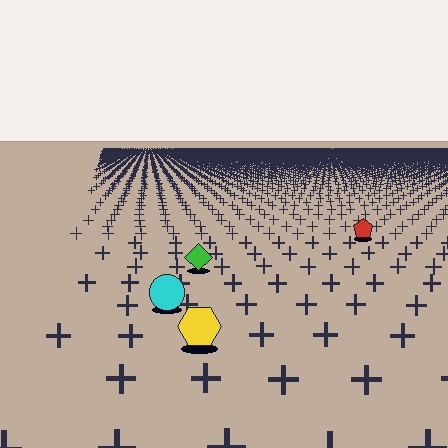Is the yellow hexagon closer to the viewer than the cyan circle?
Yes. The yellow hexagon is closer — you can tell from the texture gradient: the ground texture is coarser near it.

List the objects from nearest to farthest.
From nearest to farthest: the yellow hexagon, the cyan circle, the green diamond, the red pentagon.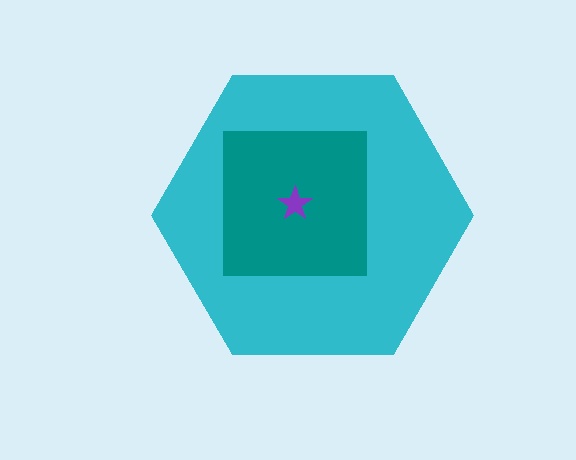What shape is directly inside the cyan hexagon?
The teal square.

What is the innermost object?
The purple star.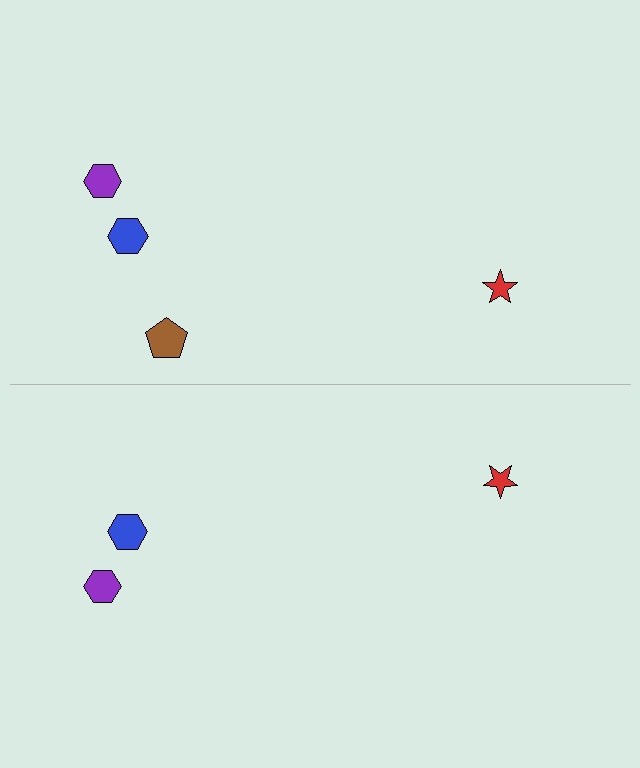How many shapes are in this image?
There are 7 shapes in this image.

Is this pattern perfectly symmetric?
No, the pattern is not perfectly symmetric. A brown pentagon is missing from the bottom side.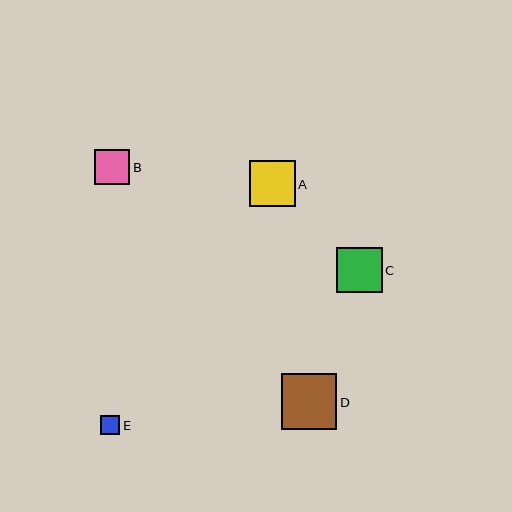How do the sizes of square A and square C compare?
Square A and square C are approximately the same size.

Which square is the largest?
Square D is the largest with a size of approximately 55 pixels.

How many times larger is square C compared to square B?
Square C is approximately 1.3 times the size of square B.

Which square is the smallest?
Square E is the smallest with a size of approximately 19 pixels.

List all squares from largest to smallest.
From largest to smallest: D, A, C, B, E.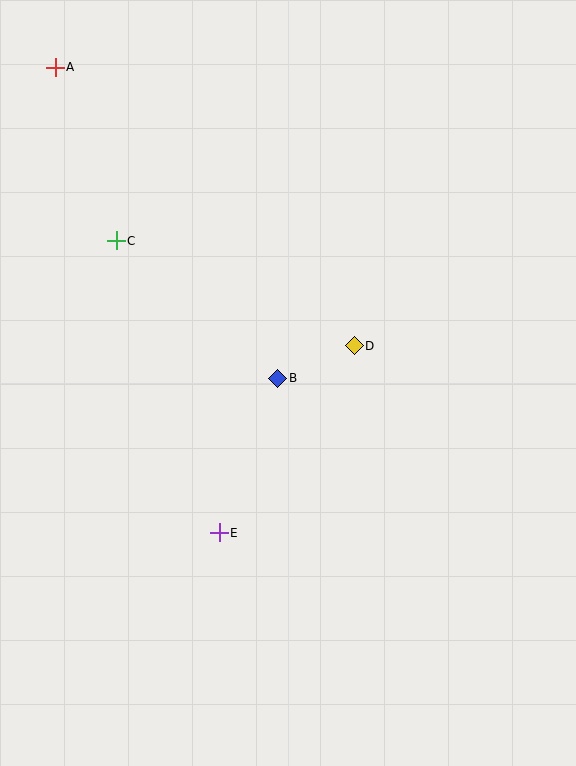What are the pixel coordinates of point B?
Point B is at (278, 378).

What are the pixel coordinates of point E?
Point E is at (219, 533).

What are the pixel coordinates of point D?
Point D is at (354, 346).